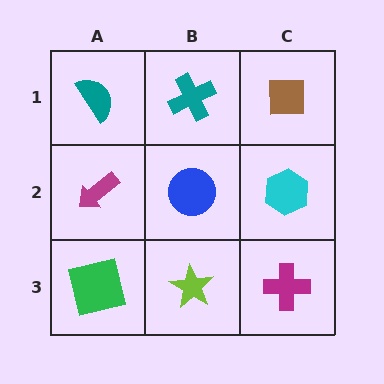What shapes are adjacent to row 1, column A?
A magenta arrow (row 2, column A), a teal cross (row 1, column B).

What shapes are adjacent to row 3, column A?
A magenta arrow (row 2, column A), a lime star (row 3, column B).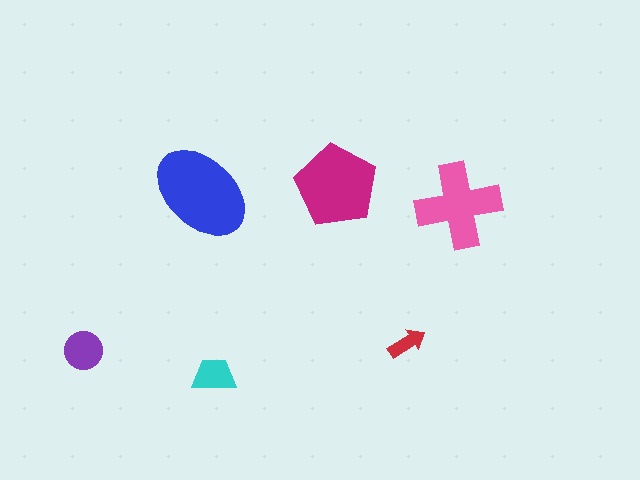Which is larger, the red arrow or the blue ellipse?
The blue ellipse.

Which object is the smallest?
The red arrow.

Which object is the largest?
The blue ellipse.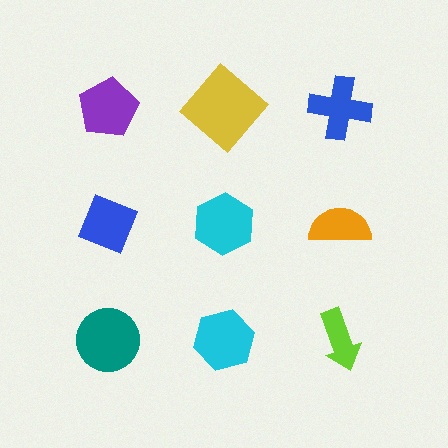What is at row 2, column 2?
A cyan hexagon.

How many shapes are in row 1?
3 shapes.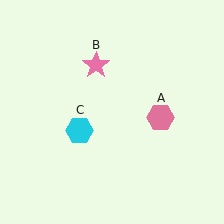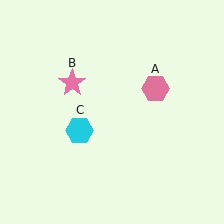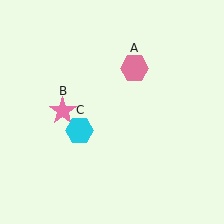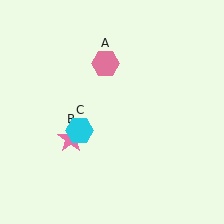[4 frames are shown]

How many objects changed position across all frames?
2 objects changed position: pink hexagon (object A), pink star (object B).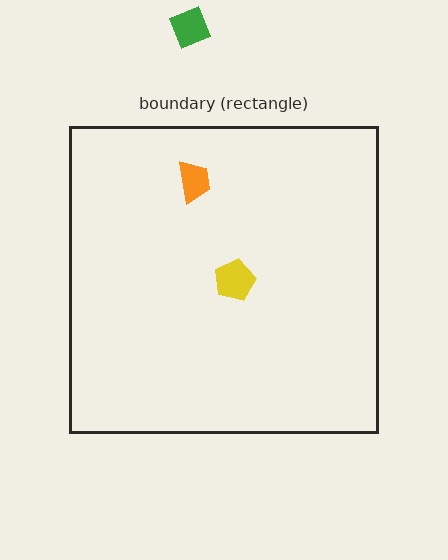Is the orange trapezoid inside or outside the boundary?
Inside.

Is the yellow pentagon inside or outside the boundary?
Inside.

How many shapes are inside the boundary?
2 inside, 1 outside.